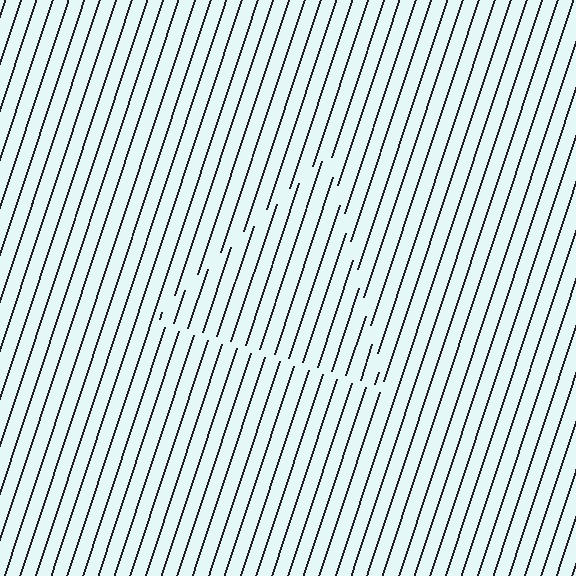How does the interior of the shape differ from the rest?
The interior of the shape contains the same grating, shifted by half a period — the contour is defined by the phase discontinuity where line-ends from the inner and outer gratings abut.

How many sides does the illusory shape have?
3 sides — the line-ends trace a triangle.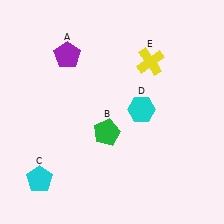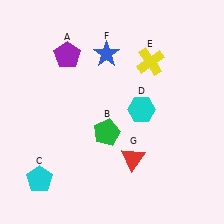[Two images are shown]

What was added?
A blue star (F), a red triangle (G) were added in Image 2.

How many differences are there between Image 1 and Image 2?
There are 2 differences between the two images.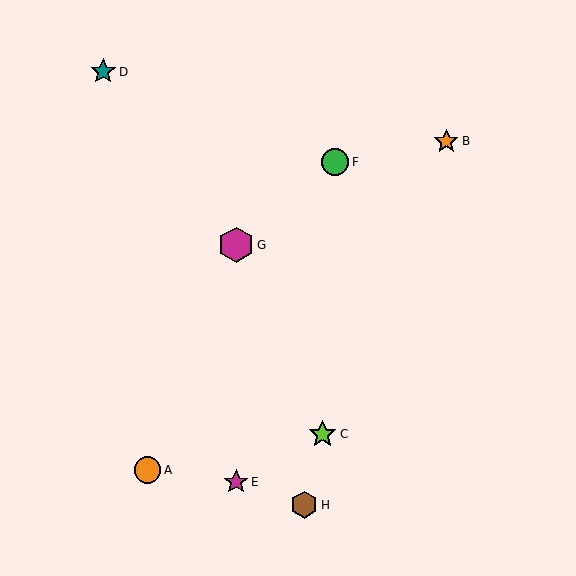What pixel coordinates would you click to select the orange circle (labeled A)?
Click at (148, 470) to select the orange circle A.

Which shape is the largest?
The magenta hexagon (labeled G) is the largest.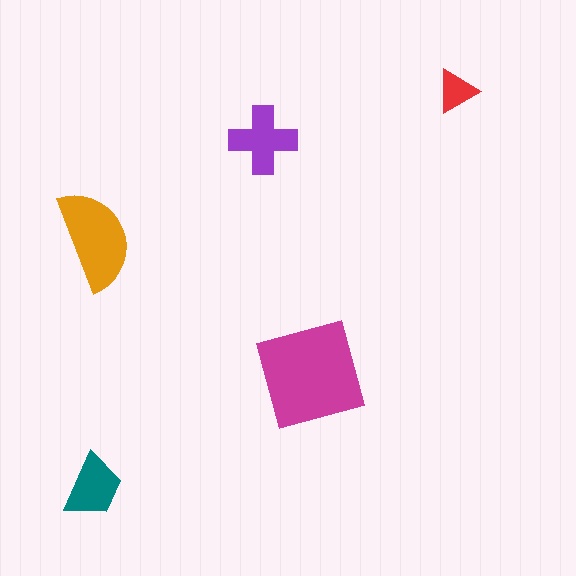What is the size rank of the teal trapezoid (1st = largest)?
4th.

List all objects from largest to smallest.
The magenta diamond, the orange semicircle, the purple cross, the teal trapezoid, the red triangle.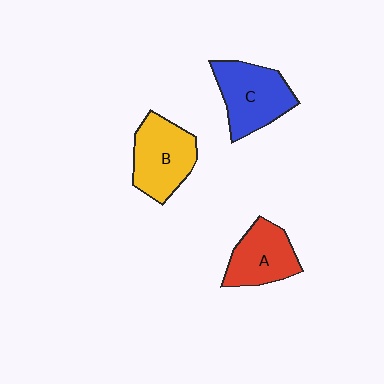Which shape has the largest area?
Shape C (blue).